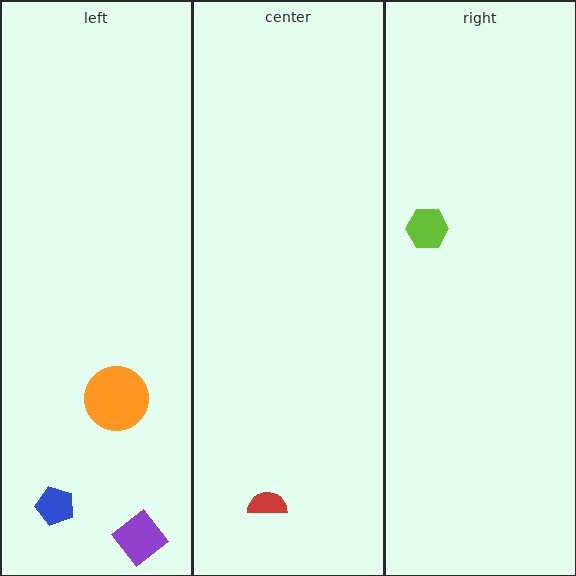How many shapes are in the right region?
1.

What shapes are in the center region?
The red semicircle.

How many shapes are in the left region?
3.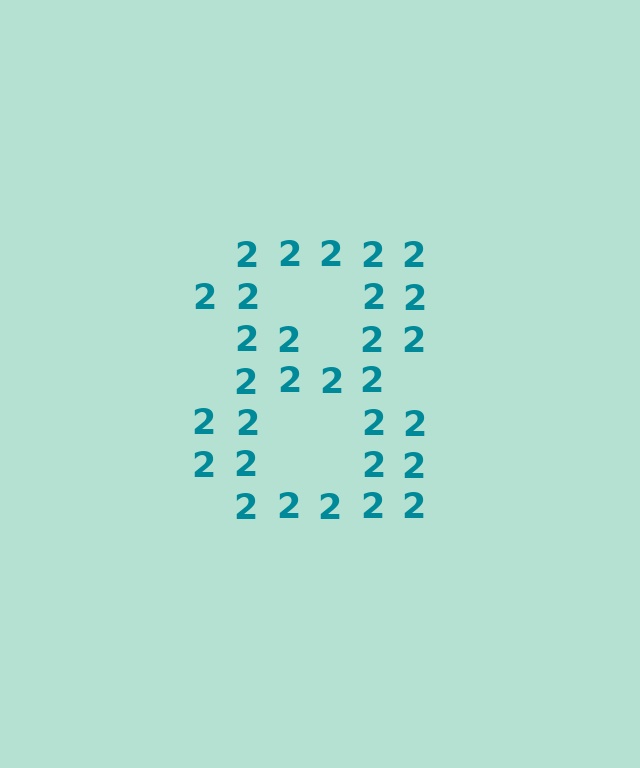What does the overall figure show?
The overall figure shows the digit 8.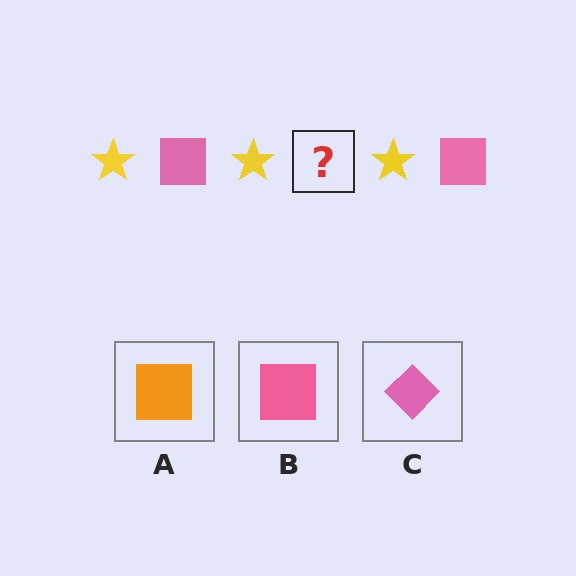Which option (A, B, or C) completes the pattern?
B.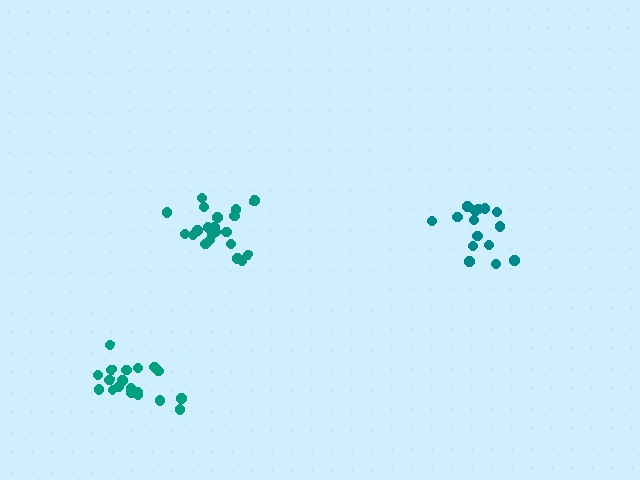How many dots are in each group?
Group 1: 21 dots, Group 2: 19 dots, Group 3: 15 dots (55 total).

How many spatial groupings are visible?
There are 3 spatial groupings.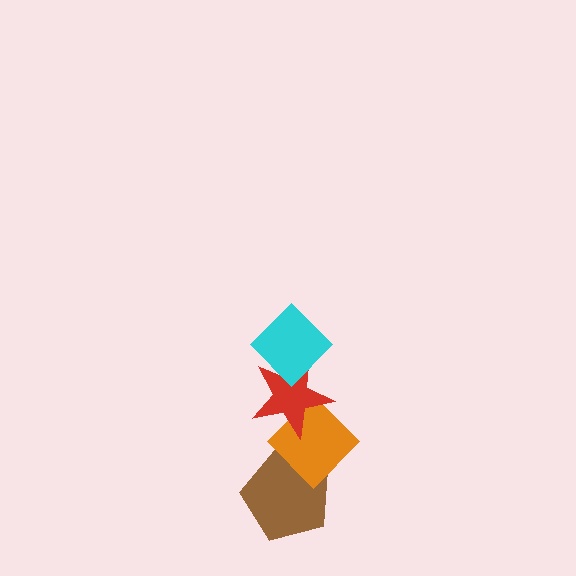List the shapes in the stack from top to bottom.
From top to bottom: the cyan diamond, the red star, the orange diamond, the brown pentagon.